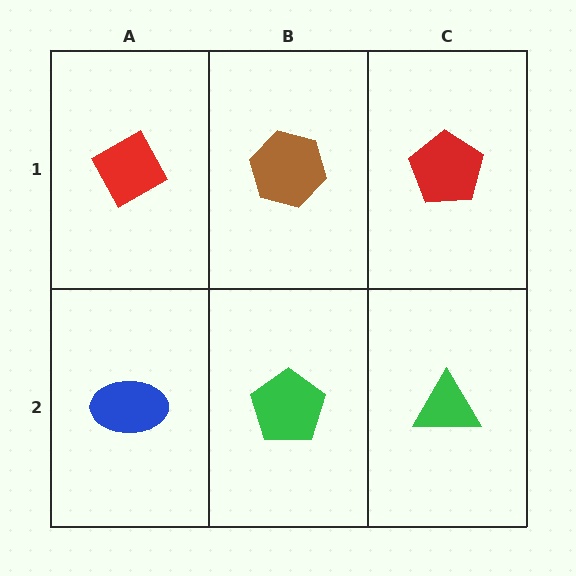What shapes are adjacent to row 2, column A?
A red diamond (row 1, column A), a green pentagon (row 2, column B).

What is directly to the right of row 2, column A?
A green pentagon.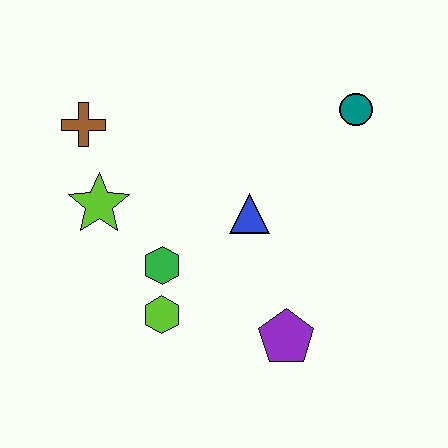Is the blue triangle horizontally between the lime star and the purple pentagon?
Yes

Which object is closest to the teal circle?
The blue triangle is closest to the teal circle.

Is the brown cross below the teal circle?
Yes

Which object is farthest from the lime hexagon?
The teal circle is farthest from the lime hexagon.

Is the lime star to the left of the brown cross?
No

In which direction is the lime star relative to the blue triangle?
The lime star is to the left of the blue triangle.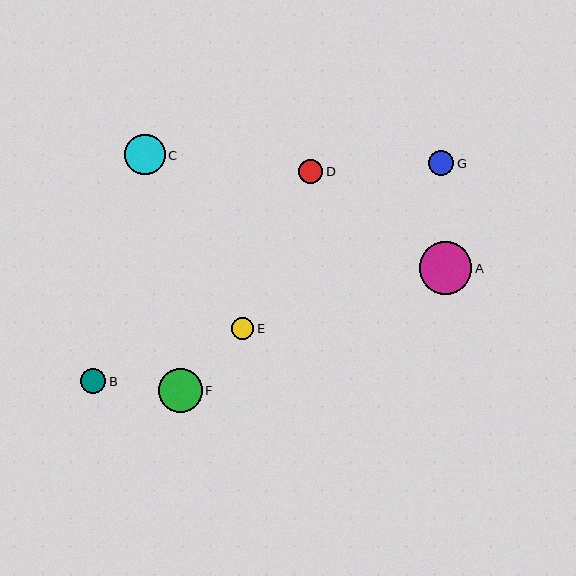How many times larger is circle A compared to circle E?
Circle A is approximately 2.4 times the size of circle E.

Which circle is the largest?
Circle A is the largest with a size of approximately 53 pixels.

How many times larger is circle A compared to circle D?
Circle A is approximately 2.2 times the size of circle D.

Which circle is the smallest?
Circle E is the smallest with a size of approximately 22 pixels.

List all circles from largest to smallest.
From largest to smallest: A, F, C, B, G, D, E.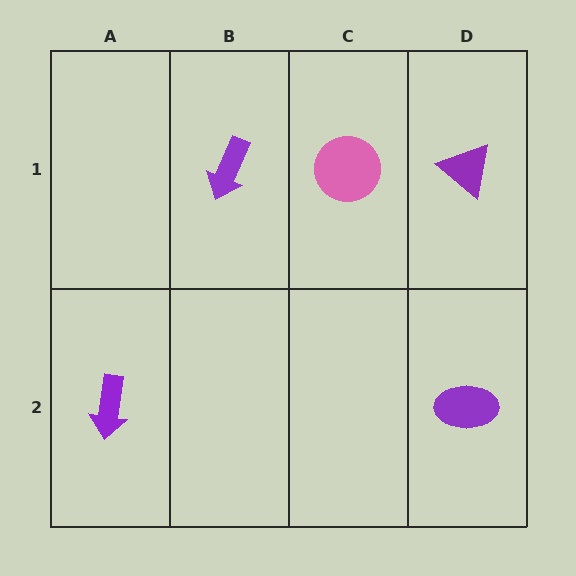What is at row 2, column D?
A purple ellipse.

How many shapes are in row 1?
3 shapes.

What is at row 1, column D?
A purple triangle.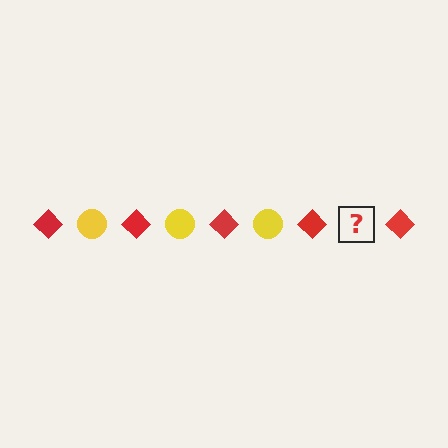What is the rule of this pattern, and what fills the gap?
The rule is that the pattern alternates between red diamond and yellow circle. The gap should be filled with a yellow circle.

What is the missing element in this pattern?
The missing element is a yellow circle.